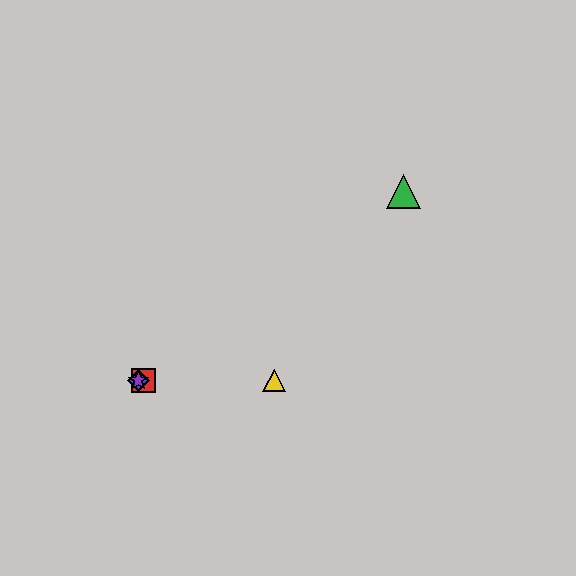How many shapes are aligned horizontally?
4 shapes (the red square, the blue diamond, the yellow triangle, the purple star) are aligned horizontally.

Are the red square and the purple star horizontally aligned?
Yes, both are at y≈380.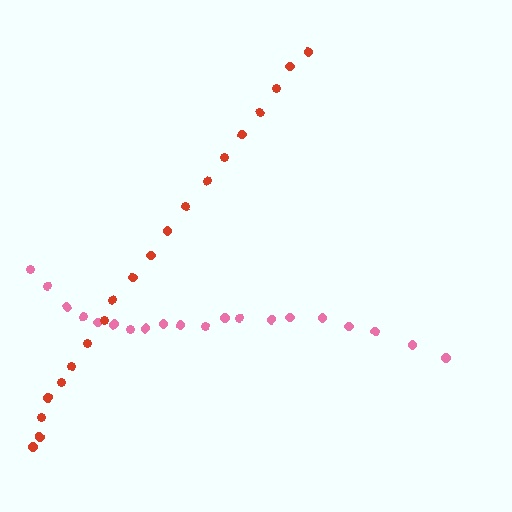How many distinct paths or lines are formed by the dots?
There are 2 distinct paths.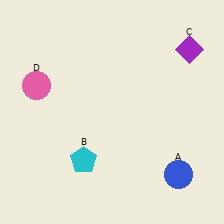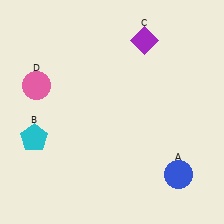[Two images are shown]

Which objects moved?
The objects that moved are: the cyan pentagon (B), the purple diamond (C).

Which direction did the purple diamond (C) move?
The purple diamond (C) moved left.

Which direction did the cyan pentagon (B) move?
The cyan pentagon (B) moved left.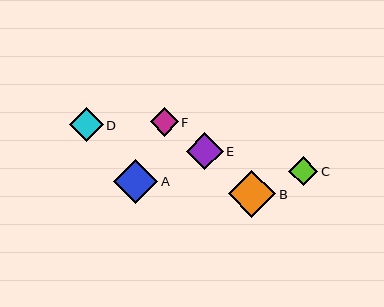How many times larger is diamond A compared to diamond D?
Diamond A is approximately 1.3 times the size of diamond D.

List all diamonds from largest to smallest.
From largest to smallest: B, A, E, D, C, F.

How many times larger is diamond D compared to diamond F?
Diamond D is approximately 1.2 times the size of diamond F.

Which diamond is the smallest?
Diamond F is the smallest with a size of approximately 28 pixels.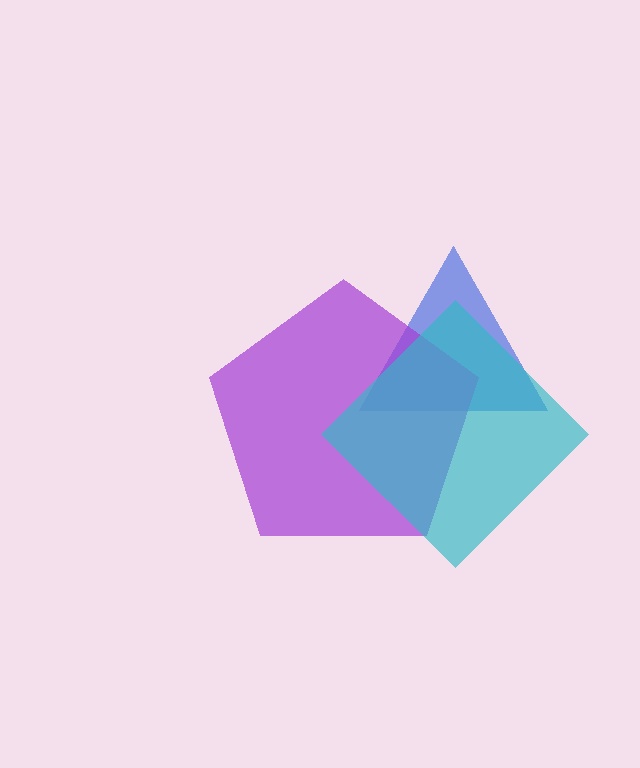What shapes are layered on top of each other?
The layered shapes are: a blue triangle, a purple pentagon, a cyan diamond.